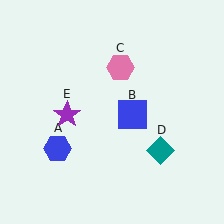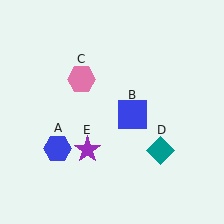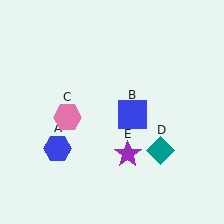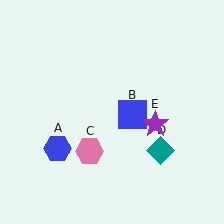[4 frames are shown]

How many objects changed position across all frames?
2 objects changed position: pink hexagon (object C), purple star (object E).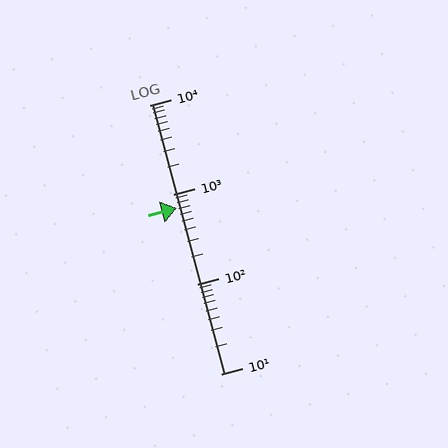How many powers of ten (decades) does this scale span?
The scale spans 3 decades, from 10 to 10000.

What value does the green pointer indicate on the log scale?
The pointer indicates approximately 710.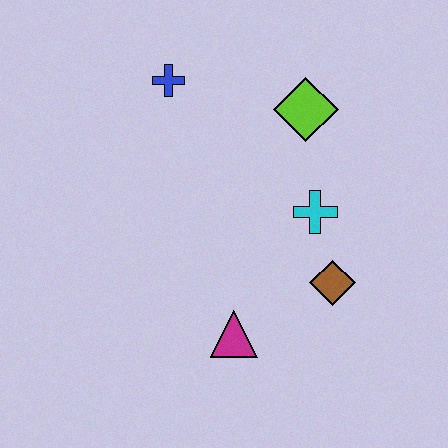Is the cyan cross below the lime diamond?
Yes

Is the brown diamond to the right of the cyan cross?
Yes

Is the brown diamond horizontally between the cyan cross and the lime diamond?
No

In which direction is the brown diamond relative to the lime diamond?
The brown diamond is below the lime diamond.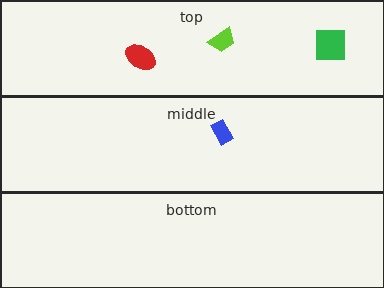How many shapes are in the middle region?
1.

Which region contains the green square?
The top region.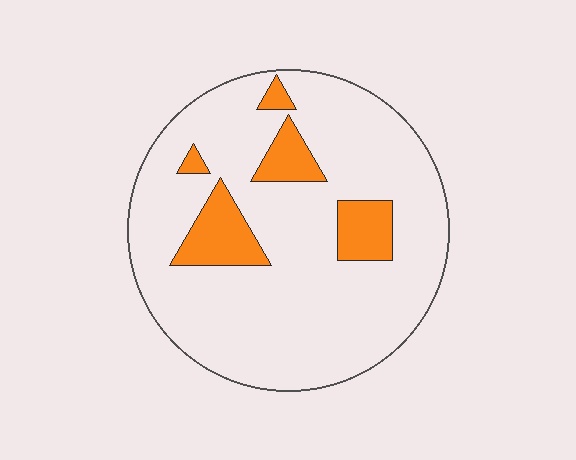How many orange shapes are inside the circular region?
5.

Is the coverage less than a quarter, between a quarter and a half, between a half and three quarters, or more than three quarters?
Less than a quarter.